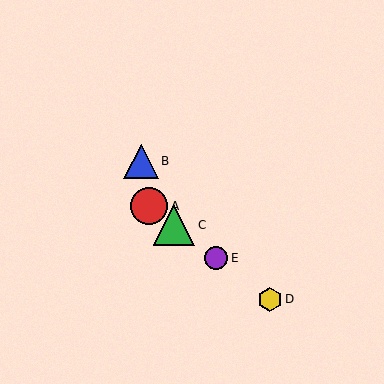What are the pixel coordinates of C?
Object C is at (174, 225).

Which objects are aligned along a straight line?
Objects A, C, D, E are aligned along a straight line.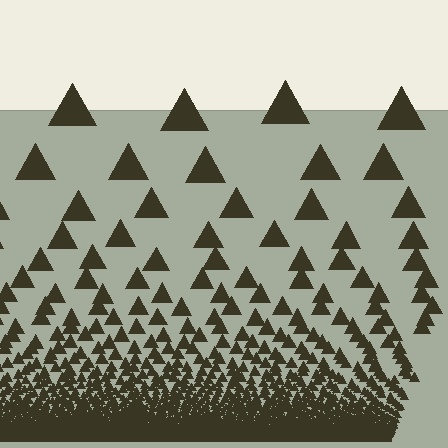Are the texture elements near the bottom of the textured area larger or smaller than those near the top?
Smaller. The gradient is inverted — elements near the bottom are smaller and denser.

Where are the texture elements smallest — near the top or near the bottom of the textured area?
Near the bottom.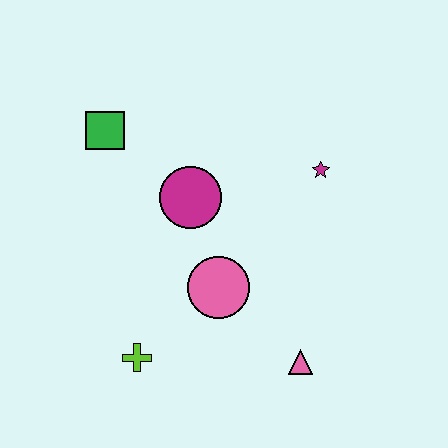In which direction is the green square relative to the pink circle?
The green square is above the pink circle.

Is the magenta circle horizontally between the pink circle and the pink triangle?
No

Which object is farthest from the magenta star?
The lime cross is farthest from the magenta star.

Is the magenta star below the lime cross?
No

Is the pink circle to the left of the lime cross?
No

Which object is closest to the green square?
The magenta circle is closest to the green square.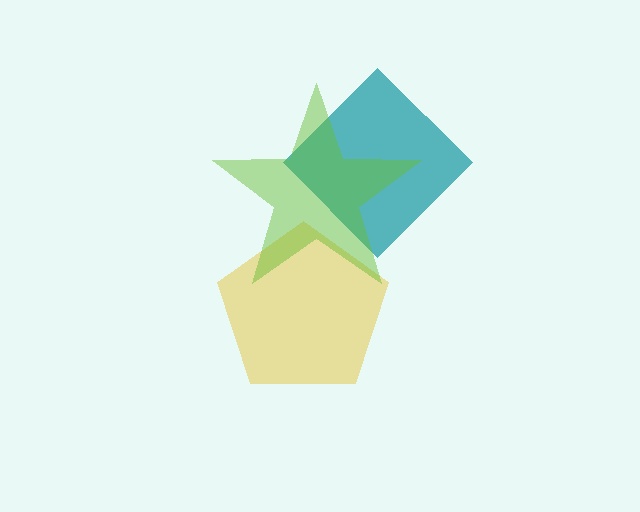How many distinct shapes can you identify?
There are 3 distinct shapes: a teal diamond, a yellow pentagon, a lime star.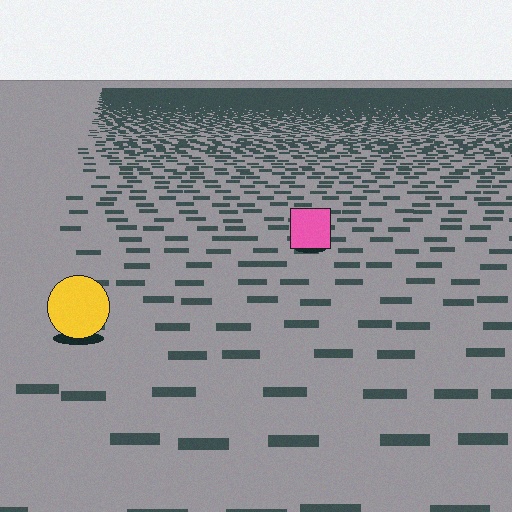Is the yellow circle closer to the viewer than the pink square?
Yes. The yellow circle is closer — you can tell from the texture gradient: the ground texture is coarser near it.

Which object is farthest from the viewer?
The pink square is farthest from the viewer. It appears smaller and the ground texture around it is denser.